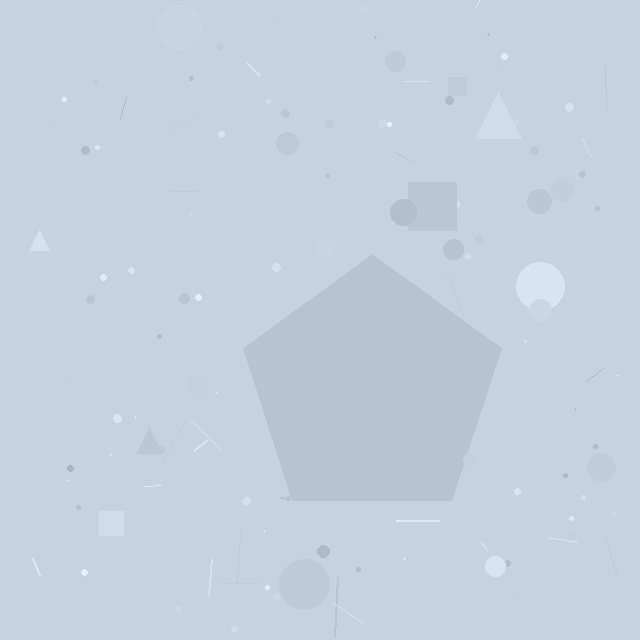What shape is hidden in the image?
A pentagon is hidden in the image.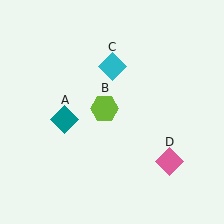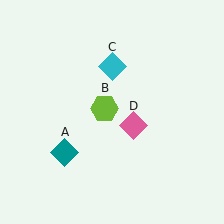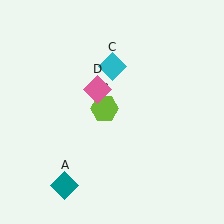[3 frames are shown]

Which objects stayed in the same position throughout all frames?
Lime hexagon (object B) and cyan diamond (object C) remained stationary.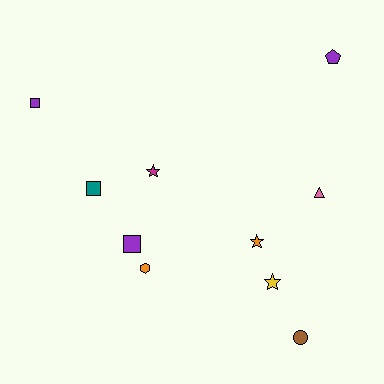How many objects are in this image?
There are 10 objects.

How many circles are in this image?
There is 1 circle.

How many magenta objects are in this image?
There is 1 magenta object.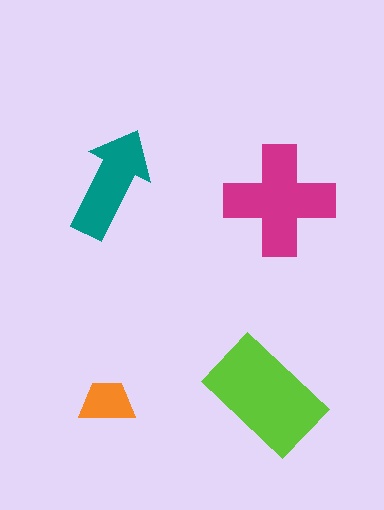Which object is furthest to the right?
The magenta cross is rightmost.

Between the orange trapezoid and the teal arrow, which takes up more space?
The teal arrow.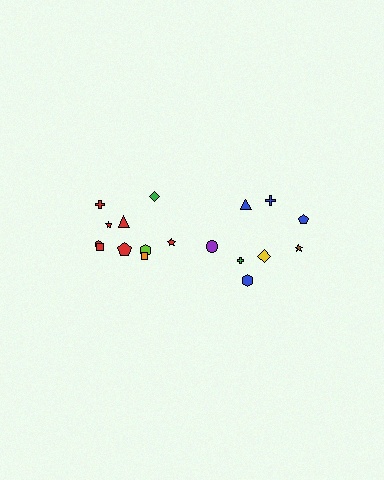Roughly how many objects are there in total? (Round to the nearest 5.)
Roughly 20 objects in total.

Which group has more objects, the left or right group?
The left group.